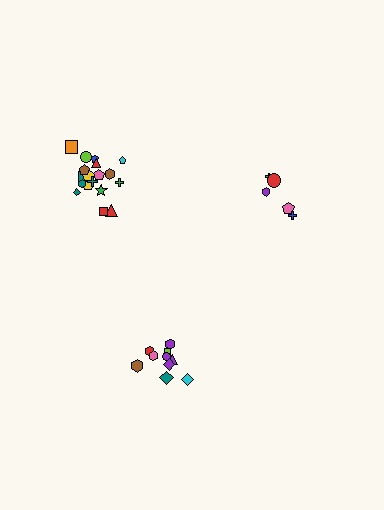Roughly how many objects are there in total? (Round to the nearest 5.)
Roughly 35 objects in total.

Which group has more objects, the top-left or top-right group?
The top-left group.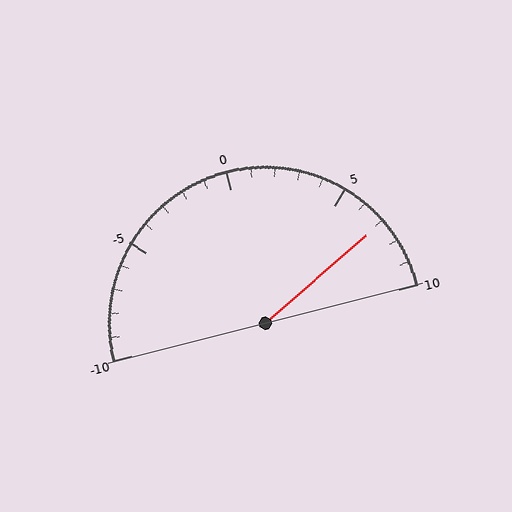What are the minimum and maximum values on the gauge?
The gauge ranges from -10 to 10.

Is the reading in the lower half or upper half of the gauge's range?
The reading is in the upper half of the range (-10 to 10).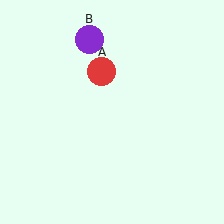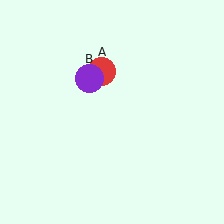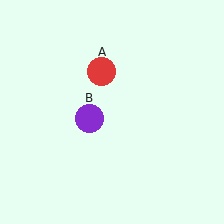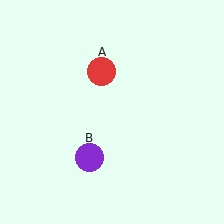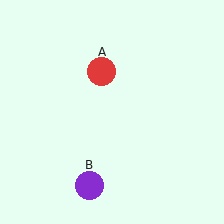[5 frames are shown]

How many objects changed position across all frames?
1 object changed position: purple circle (object B).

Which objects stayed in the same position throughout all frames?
Red circle (object A) remained stationary.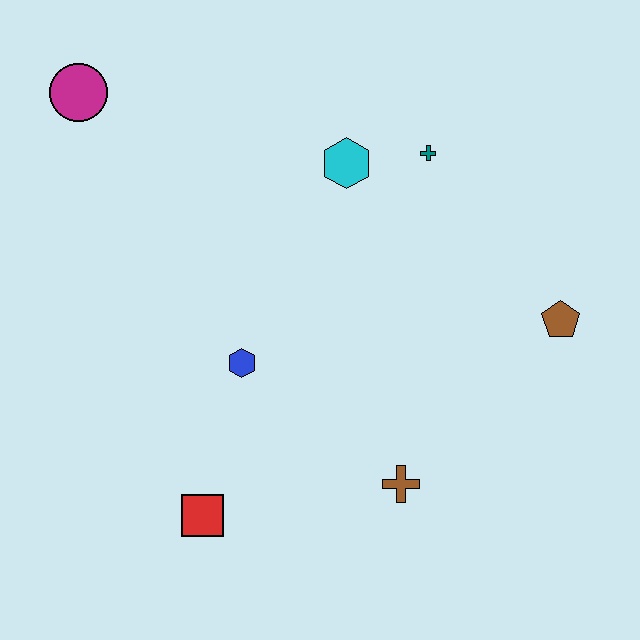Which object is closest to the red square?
The blue hexagon is closest to the red square.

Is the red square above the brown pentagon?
No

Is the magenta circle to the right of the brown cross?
No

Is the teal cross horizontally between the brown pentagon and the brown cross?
Yes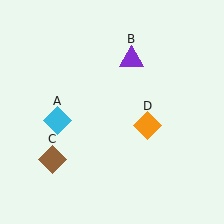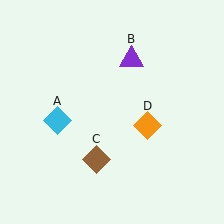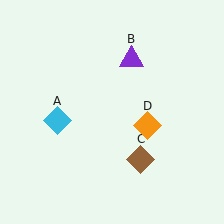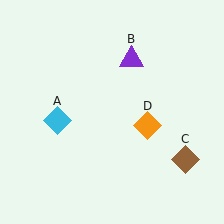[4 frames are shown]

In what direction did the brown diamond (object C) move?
The brown diamond (object C) moved right.